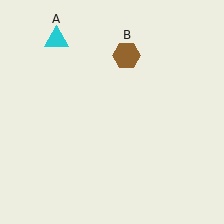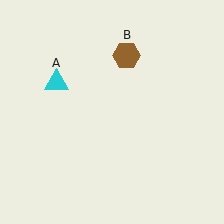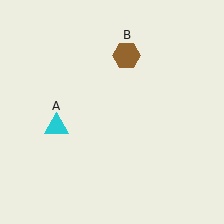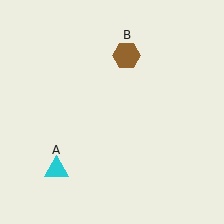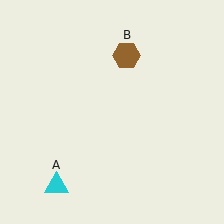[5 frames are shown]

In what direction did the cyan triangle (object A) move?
The cyan triangle (object A) moved down.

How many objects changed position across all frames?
1 object changed position: cyan triangle (object A).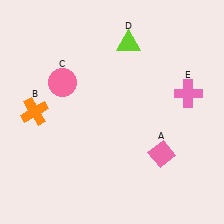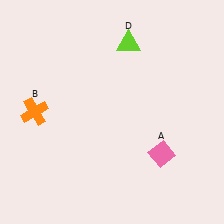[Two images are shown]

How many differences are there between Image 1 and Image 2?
There are 2 differences between the two images.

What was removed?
The pink cross (E), the pink circle (C) were removed in Image 2.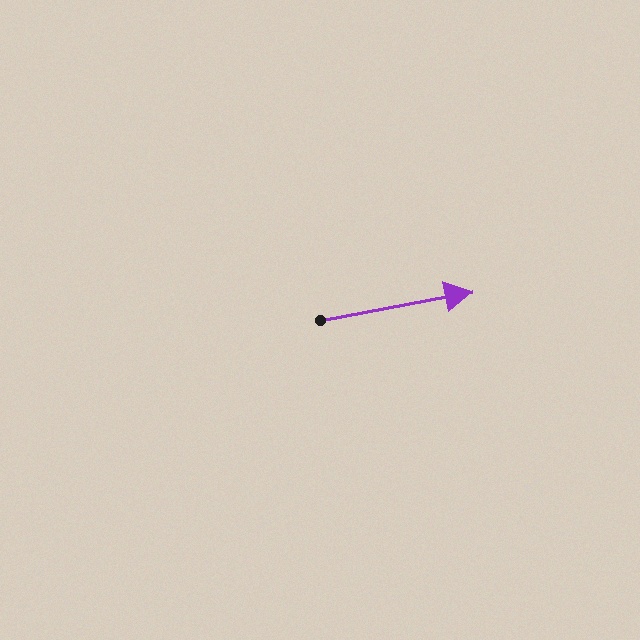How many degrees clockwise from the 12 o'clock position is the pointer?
Approximately 79 degrees.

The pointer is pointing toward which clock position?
Roughly 3 o'clock.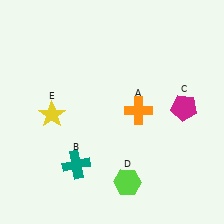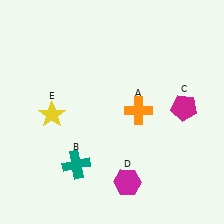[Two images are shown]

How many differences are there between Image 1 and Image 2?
There is 1 difference between the two images.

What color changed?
The hexagon (D) changed from lime in Image 1 to magenta in Image 2.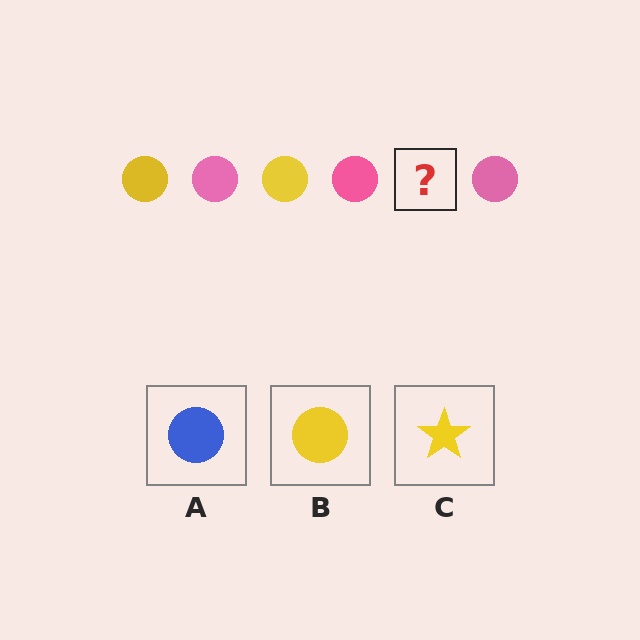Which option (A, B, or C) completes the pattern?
B.